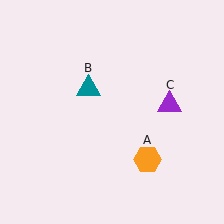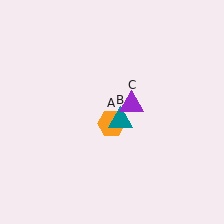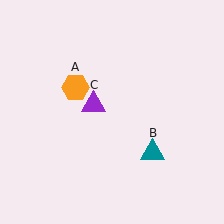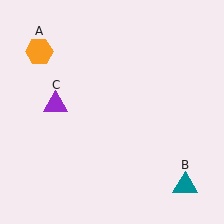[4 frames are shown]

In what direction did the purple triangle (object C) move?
The purple triangle (object C) moved left.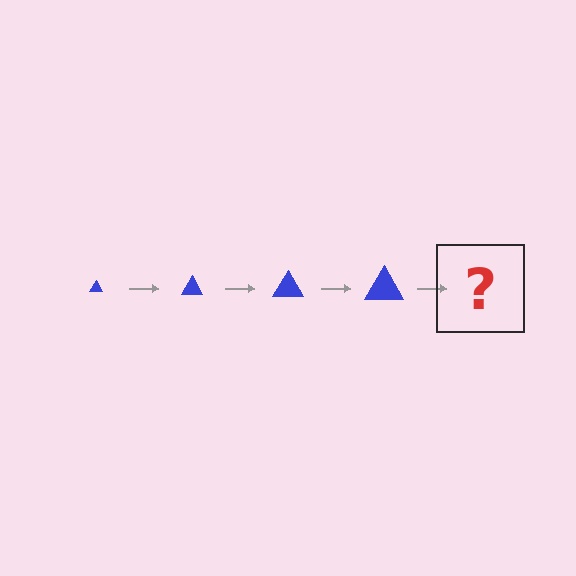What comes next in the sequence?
The next element should be a blue triangle, larger than the previous one.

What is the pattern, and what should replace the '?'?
The pattern is that the triangle gets progressively larger each step. The '?' should be a blue triangle, larger than the previous one.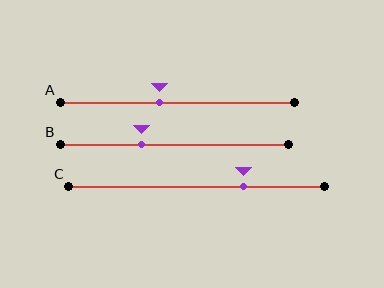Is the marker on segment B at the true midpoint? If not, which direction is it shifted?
No, the marker on segment B is shifted to the left by about 14% of the segment length.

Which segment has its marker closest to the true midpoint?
Segment A has its marker closest to the true midpoint.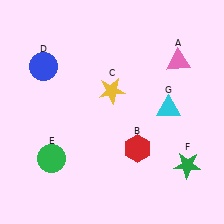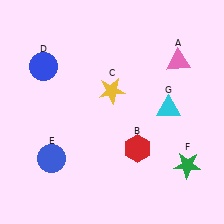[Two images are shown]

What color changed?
The circle (E) changed from green in Image 1 to blue in Image 2.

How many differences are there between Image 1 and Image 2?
There is 1 difference between the two images.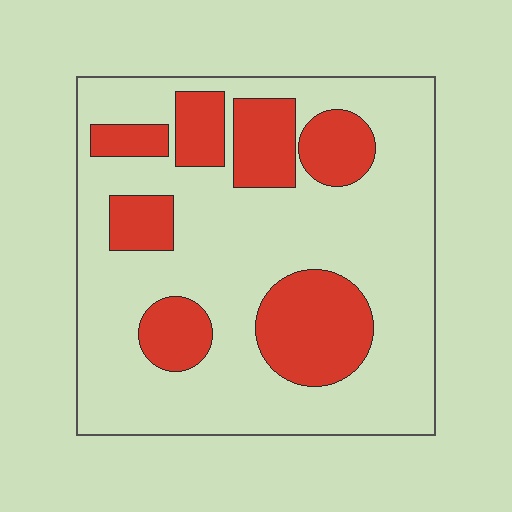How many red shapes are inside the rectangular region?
7.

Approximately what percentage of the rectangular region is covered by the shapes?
Approximately 30%.